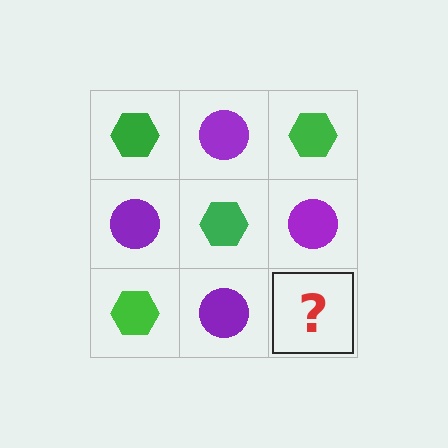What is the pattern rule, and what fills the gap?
The rule is that it alternates green hexagon and purple circle in a checkerboard pattern. The gap should be filled with a green hexagon.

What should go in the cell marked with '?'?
The missing cell should contain a green hexagon.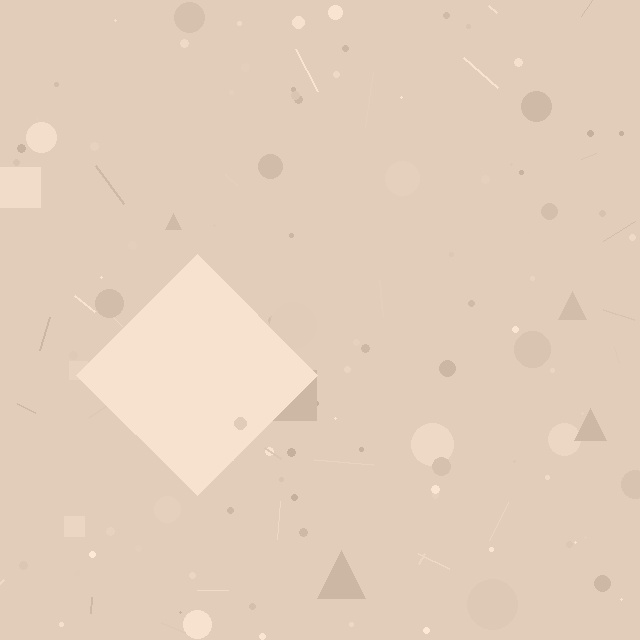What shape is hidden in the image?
A diamond is hidden in the image.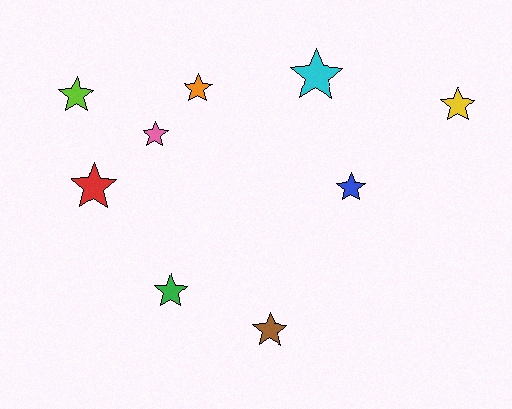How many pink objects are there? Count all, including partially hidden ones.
There is 1 pink object.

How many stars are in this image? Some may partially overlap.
There are 9 stars.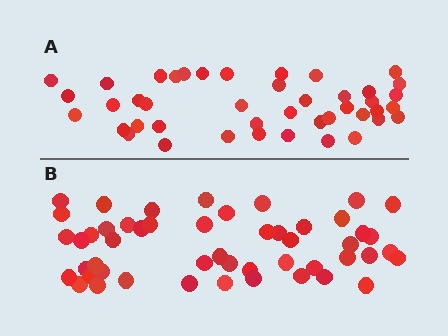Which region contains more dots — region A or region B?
Region B (the bottom region) has more dots.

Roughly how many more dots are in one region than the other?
Region B has roughly 8 or so more dots than region A.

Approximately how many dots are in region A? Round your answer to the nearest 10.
About 40 dots. (The exact count is 43, which rounds to 40.)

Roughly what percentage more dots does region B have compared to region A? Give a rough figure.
About 15% more.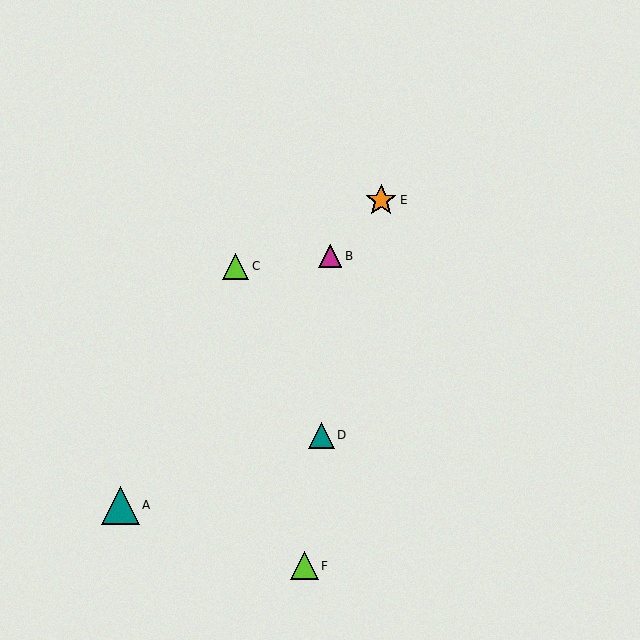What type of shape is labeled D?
Shape D is a teal triangle.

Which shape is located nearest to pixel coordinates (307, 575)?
The lime triangle (labeled F) at (304, 566) is nearest to that location.